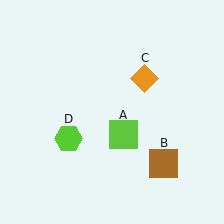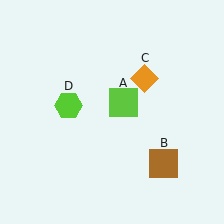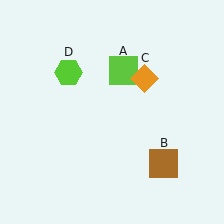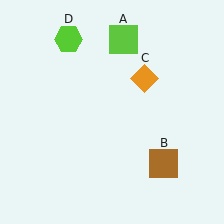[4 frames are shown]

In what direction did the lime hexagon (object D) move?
The lime hexagon (object D) moved up.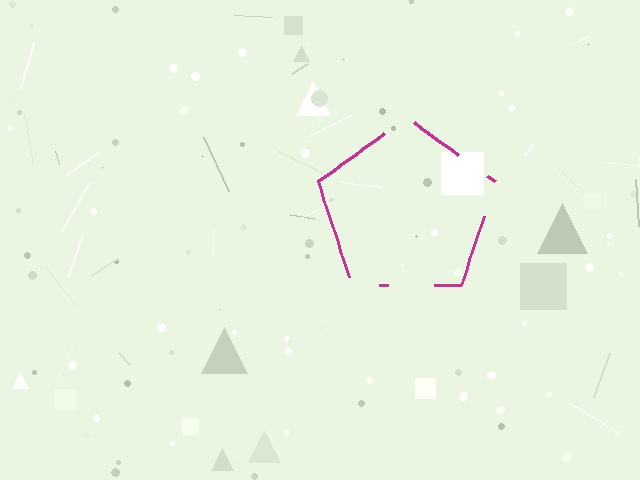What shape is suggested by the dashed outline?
The dashed outline suggests a pentagon.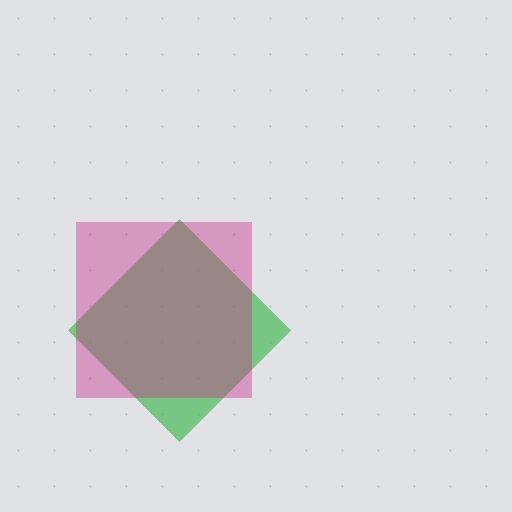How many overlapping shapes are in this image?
There are 2 overlapping shapes in the image.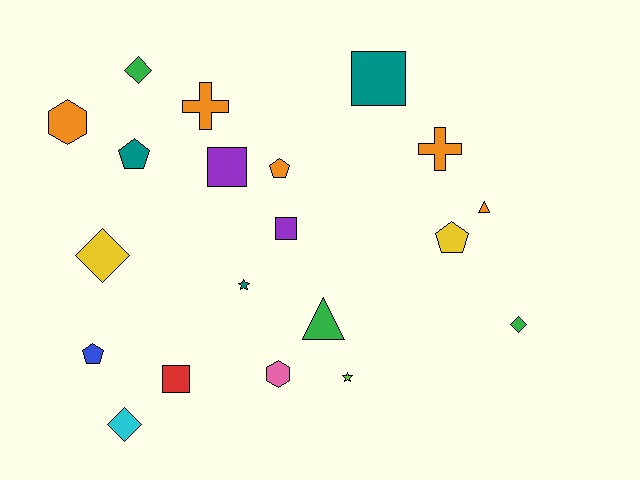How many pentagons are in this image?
There are 4 pentagons.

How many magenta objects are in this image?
There are no magenta objects.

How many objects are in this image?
There are 20 objects.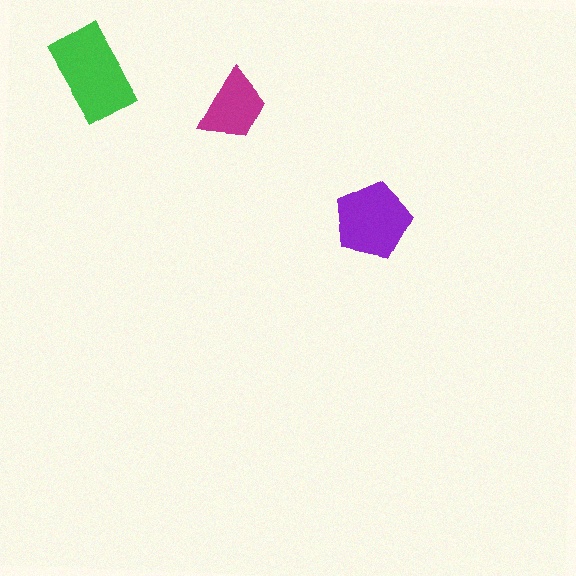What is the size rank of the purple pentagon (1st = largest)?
2nd.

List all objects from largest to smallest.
The green rectangle, the purple pentagon, the magenta trapezoid.